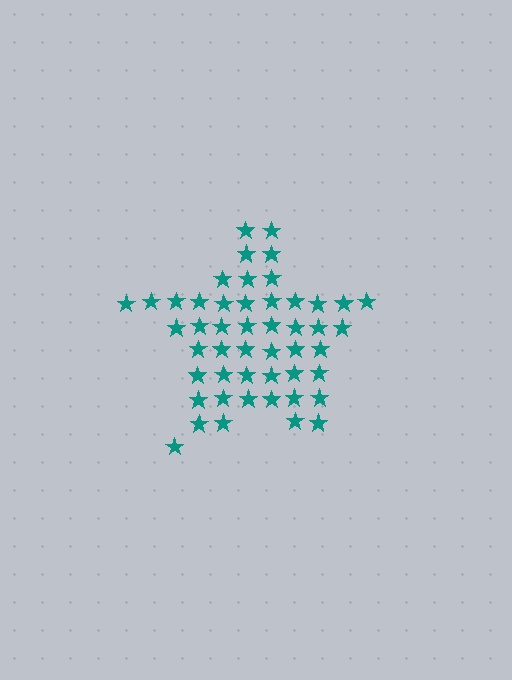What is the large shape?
The large shape is a star.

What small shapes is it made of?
It is made of small stars.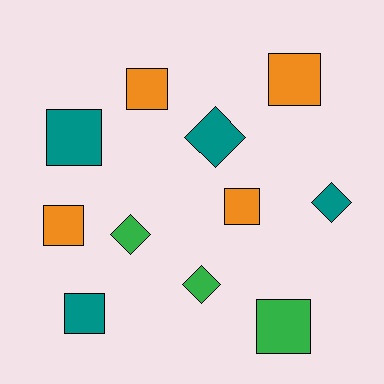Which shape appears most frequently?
Square, with 7 objects.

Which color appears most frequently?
Teal, with 4 objects.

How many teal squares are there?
There are 2 teal squares.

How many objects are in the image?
There are 11 objects.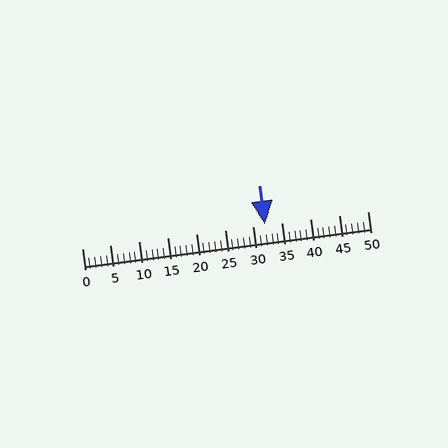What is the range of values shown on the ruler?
The ruler shows values from 0 to 50.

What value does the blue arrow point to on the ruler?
The blue arrow points to approximately 32.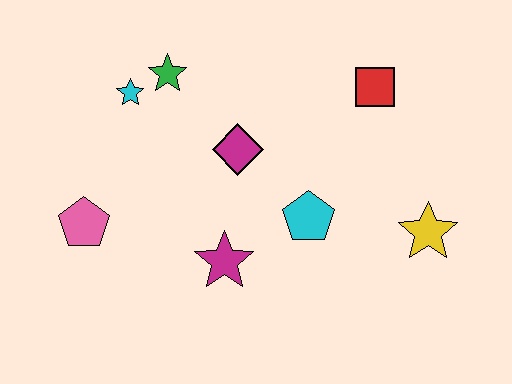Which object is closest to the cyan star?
The green star is closest to the cyan star.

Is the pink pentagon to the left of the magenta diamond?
Yes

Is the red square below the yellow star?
No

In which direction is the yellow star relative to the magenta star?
The yellow star is to the right of the magenta star.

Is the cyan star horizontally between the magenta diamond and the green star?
No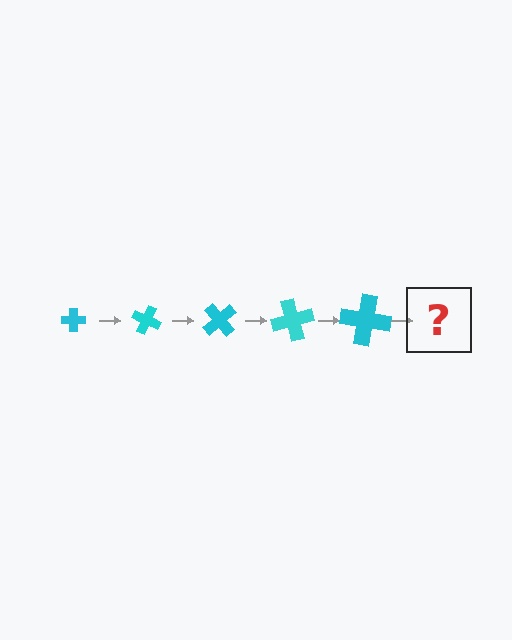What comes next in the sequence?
The next element should be a cross, larger than the previous one and rotated 125 degrees from the start.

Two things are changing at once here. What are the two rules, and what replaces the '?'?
The two rules are that the cross grows larger each step and it rotates 25 degrees each step. The '?' should be a cross, larger than the previous one and rotated 125 degrees from the start.